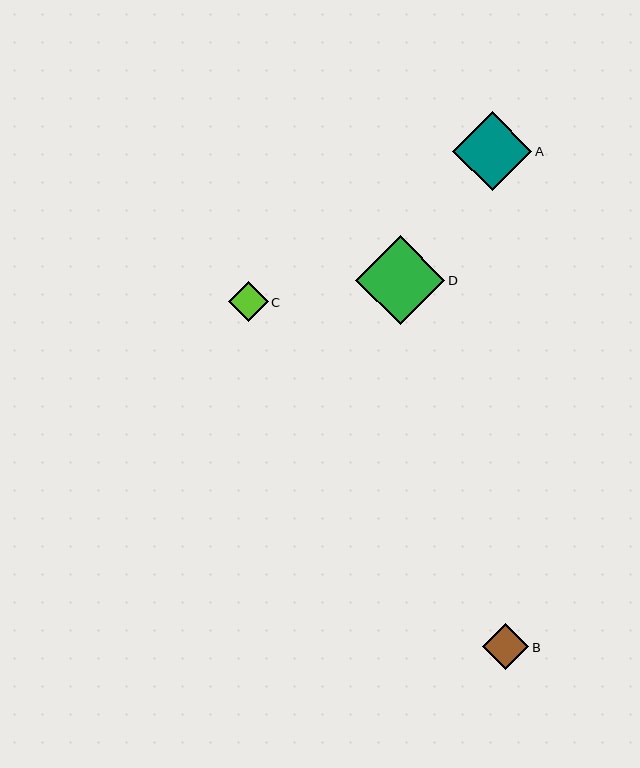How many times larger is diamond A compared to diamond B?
Diamond A is approximately 1.7 times the size of diamond B.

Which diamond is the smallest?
Diamond C is the smallest with a size of approximately 40 pixels.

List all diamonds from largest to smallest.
From largest to smallest: D, A, B, C.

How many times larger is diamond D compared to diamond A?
Diamond D is approximately 1.1 times the size of diamond A.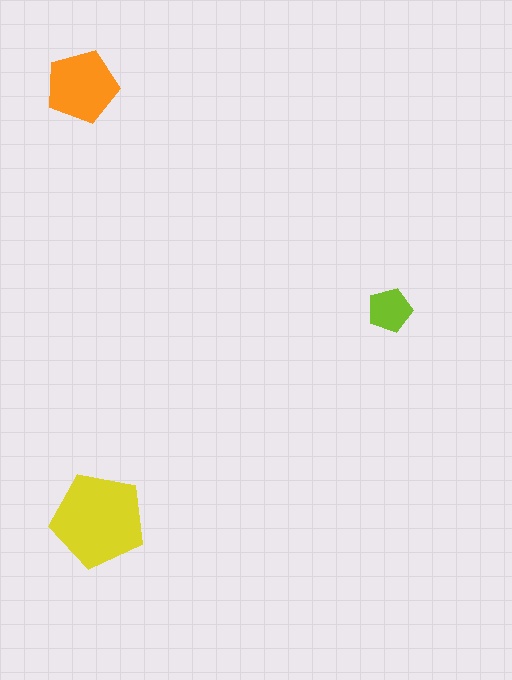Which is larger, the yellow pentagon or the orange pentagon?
The yellow one.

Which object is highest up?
The orange pentagon is topmost.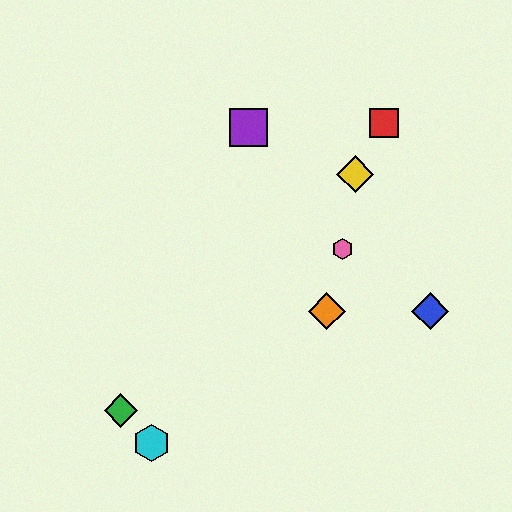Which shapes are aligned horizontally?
The blue diamond, the orange diamond are aligned horizontally.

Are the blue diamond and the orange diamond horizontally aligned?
Yes, both are at y≈311.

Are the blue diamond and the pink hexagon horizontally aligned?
No, the blue diamond is at y≈311 and the pink hexagon is at y≈249.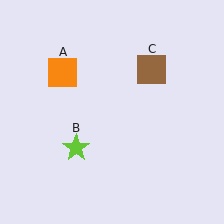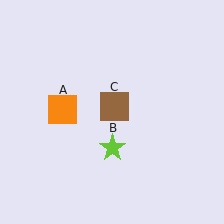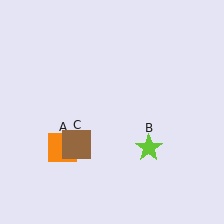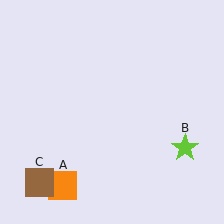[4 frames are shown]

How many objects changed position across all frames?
3 objects changed position: orange square (object A), lime star (object B), brown square (object C).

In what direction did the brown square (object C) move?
The brown square (object C) moved down and to the left.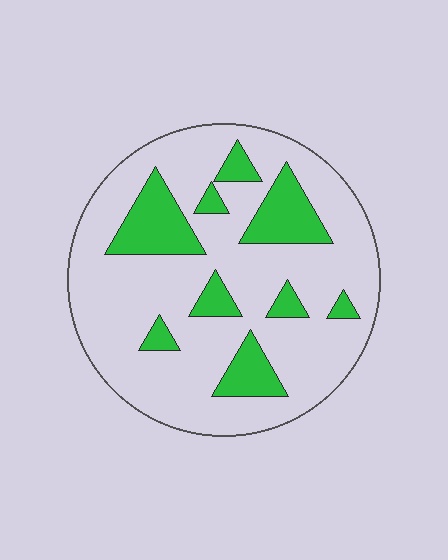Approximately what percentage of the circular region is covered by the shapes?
Approximately 20%.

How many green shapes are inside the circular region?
9.